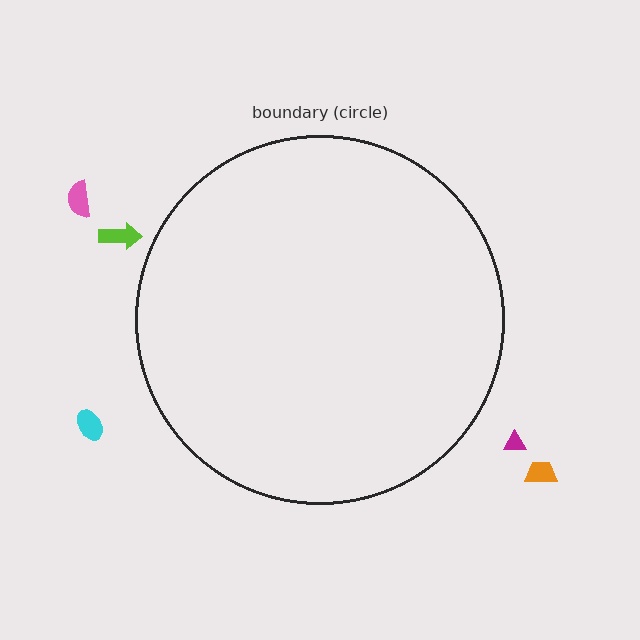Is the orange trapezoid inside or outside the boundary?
Outside.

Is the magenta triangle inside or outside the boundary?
Outside.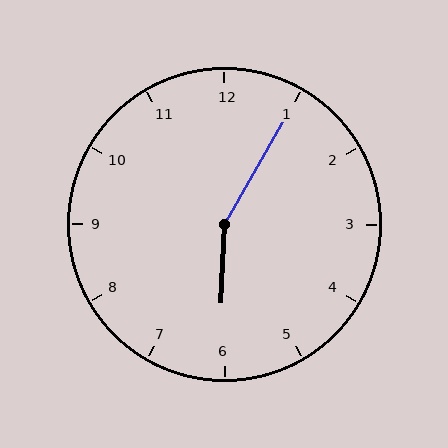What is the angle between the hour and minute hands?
Approximately 152 degrees.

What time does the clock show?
6:05.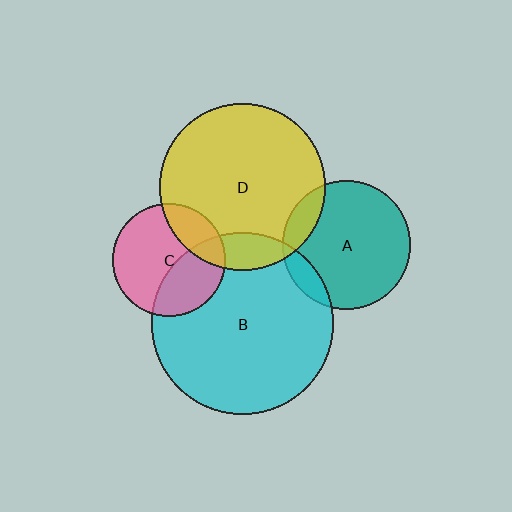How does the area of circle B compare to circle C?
Approximately 2.6 times.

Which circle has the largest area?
Circle B (cyan).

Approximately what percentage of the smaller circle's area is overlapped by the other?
Approximately 15%.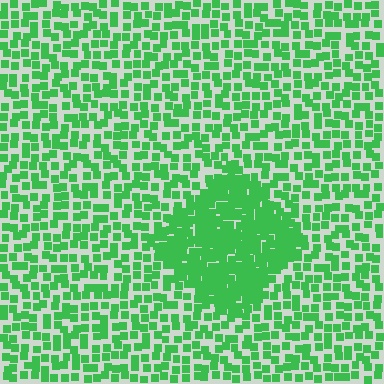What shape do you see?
I see a diamond.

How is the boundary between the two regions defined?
The boundary is defined by a change in element density (approximately 2.3x ratio). All elements are the same color, size, and shape.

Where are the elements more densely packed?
The elements are more densely packed inside the diamond boundary.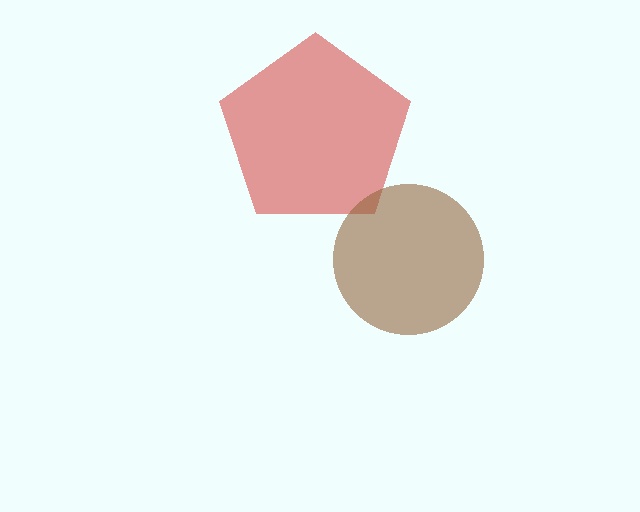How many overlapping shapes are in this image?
There are 2 overlapping shapes in the image.